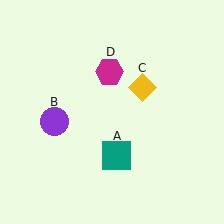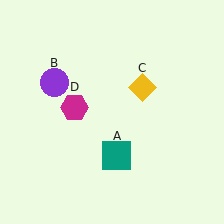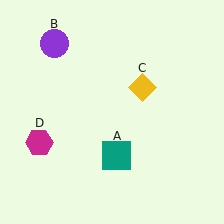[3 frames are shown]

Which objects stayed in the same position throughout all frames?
Teal square (object A) and yellow diamond (object C) remained stationary.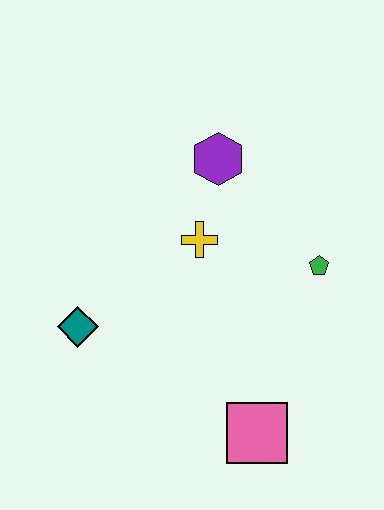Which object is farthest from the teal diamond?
The green pentagon is farthest from the teal diamond.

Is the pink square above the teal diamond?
No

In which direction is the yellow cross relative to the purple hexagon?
The yellow cross is below the purple hexagon.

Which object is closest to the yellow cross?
The purple hexagon is closest to the yellow cross.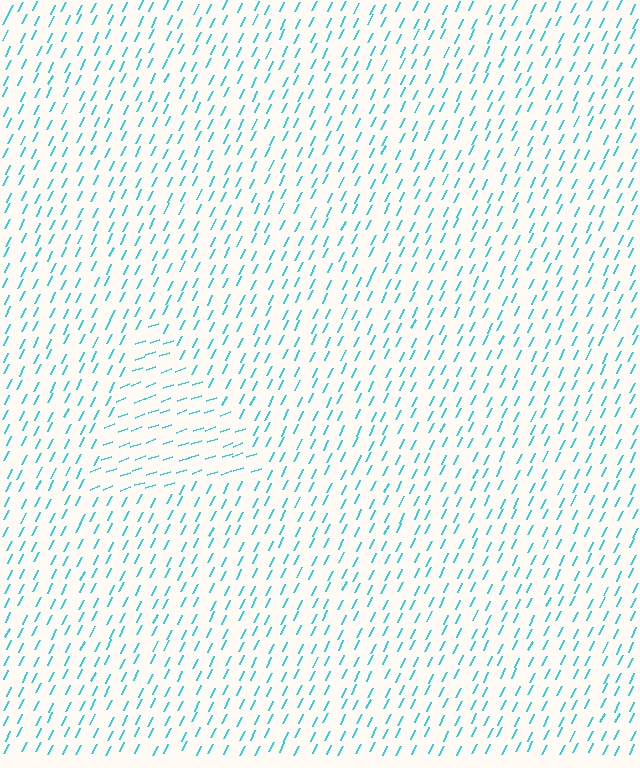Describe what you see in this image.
The image is filled with small cyan line segments. A triangle region in the image has lines oriented differently from the surrounding lines, creating a visible texture boundary.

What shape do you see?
I see a triangle.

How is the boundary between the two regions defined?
The boundary is defined purely by a change in line orientation (approximately 45 degrees difference). All lines are the same color and thickness.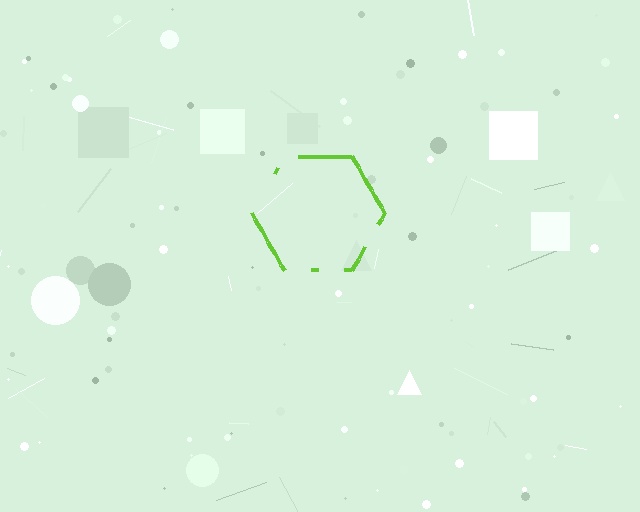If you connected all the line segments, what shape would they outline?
They would outline a hexagon.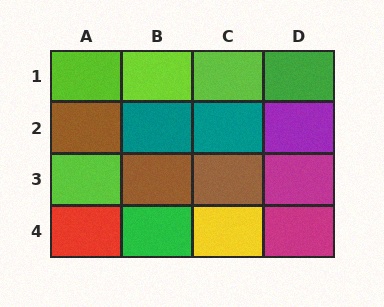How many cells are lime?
4 cells are lime.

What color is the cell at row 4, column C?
Yellow.